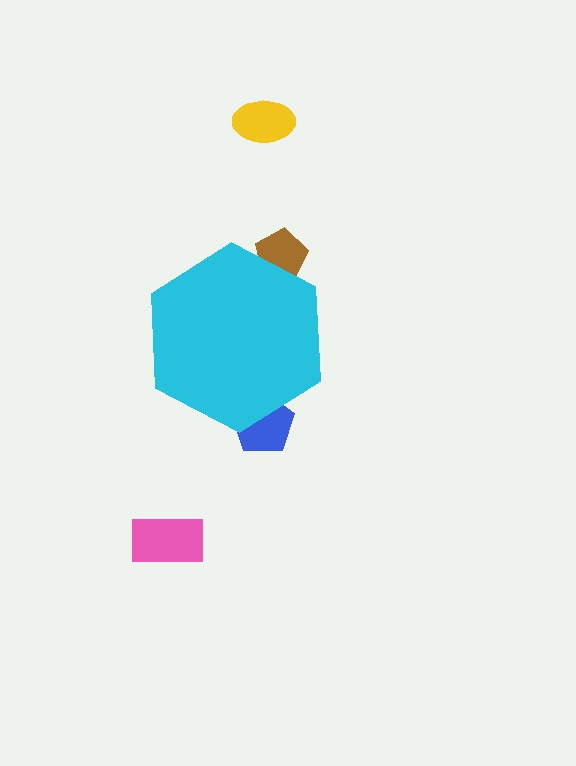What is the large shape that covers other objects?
A cyan hexagon.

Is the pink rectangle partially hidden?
No, the pink rectangle is fully visible.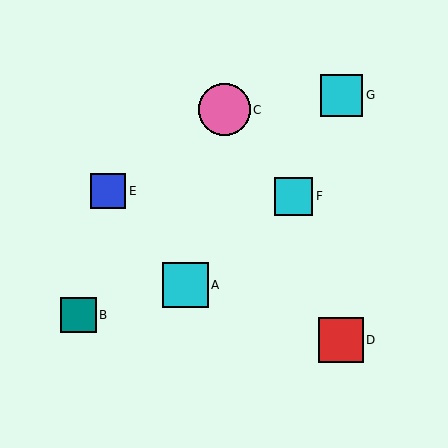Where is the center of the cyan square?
The center of the cyan square is at (186, 285).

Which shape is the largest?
The pink circle (labeled C) is the largest.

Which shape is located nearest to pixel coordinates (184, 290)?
The cyan square (labeled A) at (186, 285) is nearest to that location.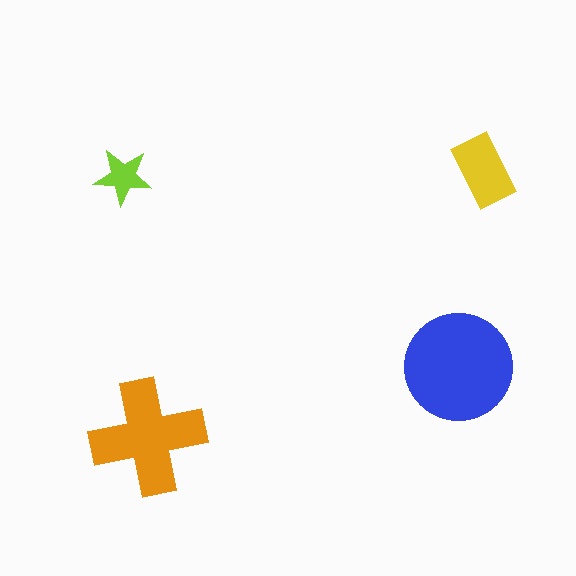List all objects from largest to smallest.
The blue circle, the orange cross, the yellow rectangle, the lime star.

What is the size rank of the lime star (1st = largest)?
4th.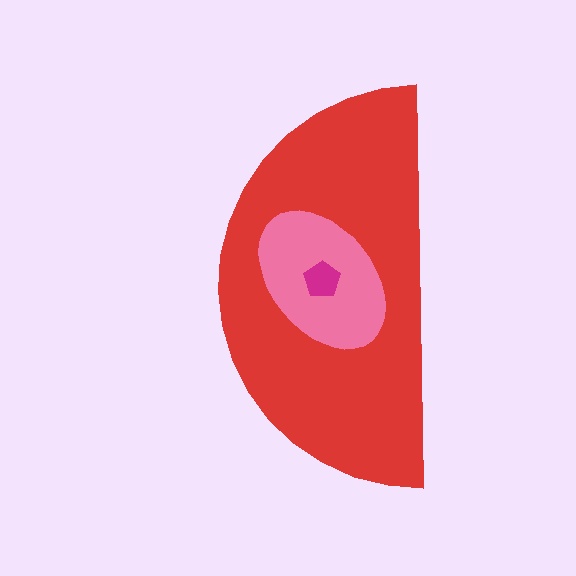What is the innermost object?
The magenta pentagon.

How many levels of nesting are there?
3.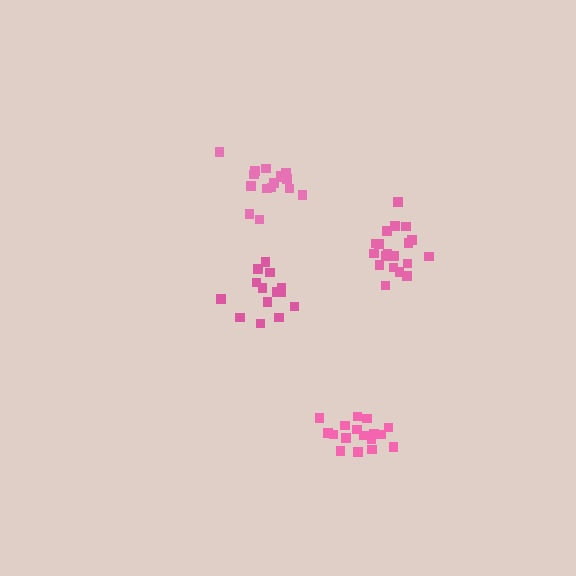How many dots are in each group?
Group 1: 17 dots, Group 2: 14 dots, Group 3: 16 dots, Group 4: 19 dots (66 total).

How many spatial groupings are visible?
There are 4 spatial groupings.